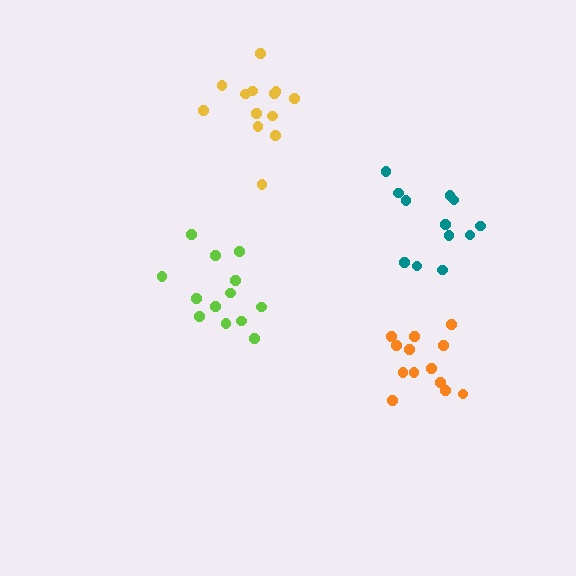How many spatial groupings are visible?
There are 4 spatial groupings.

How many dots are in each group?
Group 1: 12 dots, Group 2: 13 dots, Group 3: 13 dots, Group 4: 13 dots (51 total).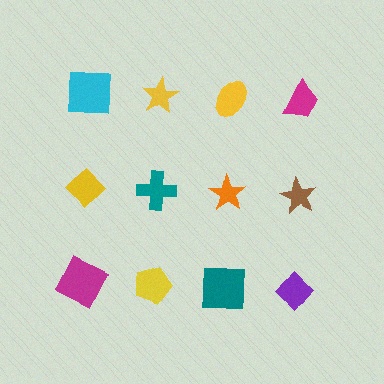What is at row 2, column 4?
A brown star.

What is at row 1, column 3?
A yellow ellipse.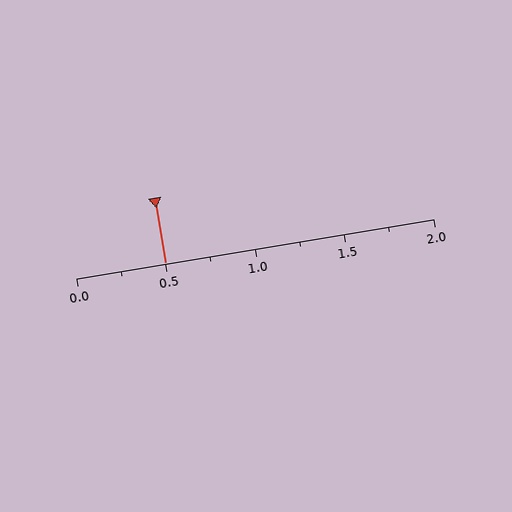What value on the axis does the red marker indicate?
The marker indicates approximately 0.5.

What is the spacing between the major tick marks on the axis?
The major ticks are spaced 0.5 apart.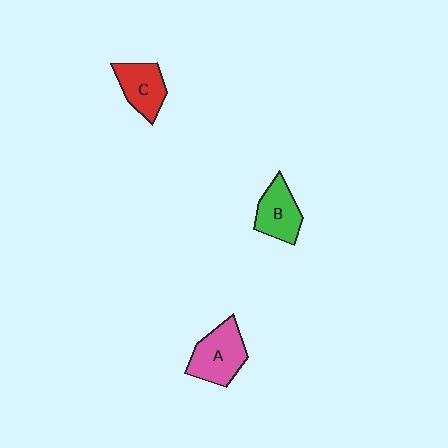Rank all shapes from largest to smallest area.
From largest to smallest: A (pink), B (green), C (red).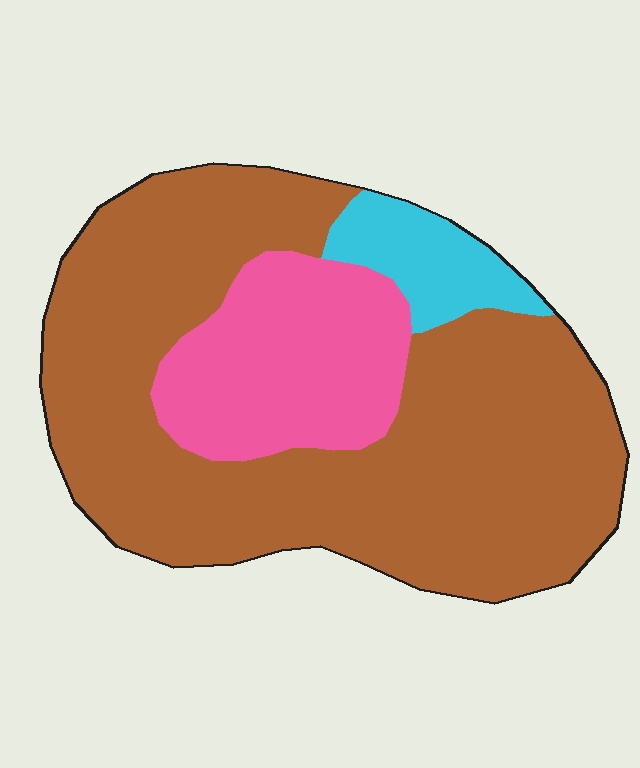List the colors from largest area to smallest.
From largest to smallest: brown, pink, cyan.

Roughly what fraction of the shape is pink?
Pink takes up less than a quarter of the shape.